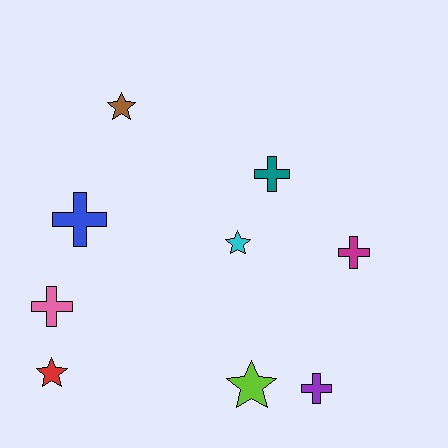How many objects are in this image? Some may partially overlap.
There are 9 objects.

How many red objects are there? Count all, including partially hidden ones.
There is 1 red object.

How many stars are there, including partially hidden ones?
There are 4 stars.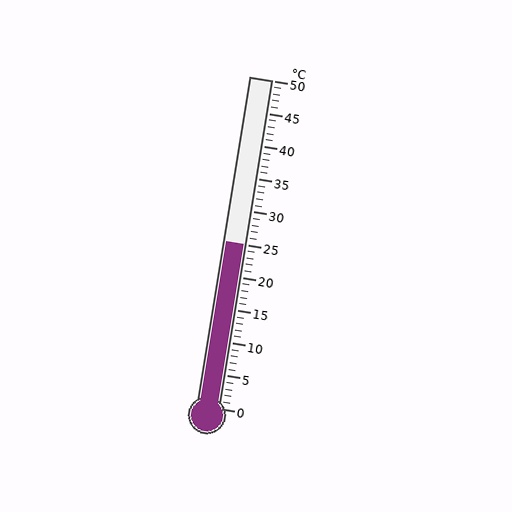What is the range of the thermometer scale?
The thermometer scale ranges from 0°C to 50°C.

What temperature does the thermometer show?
The thermometer shows approximately 25°C.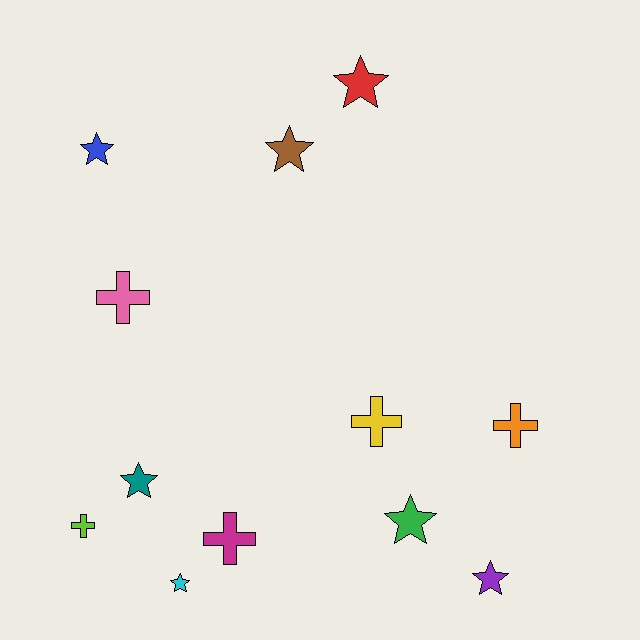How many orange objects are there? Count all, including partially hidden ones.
There is 1 orange object.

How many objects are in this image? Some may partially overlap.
There are 12 objects.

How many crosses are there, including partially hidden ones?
There are 5 crosses.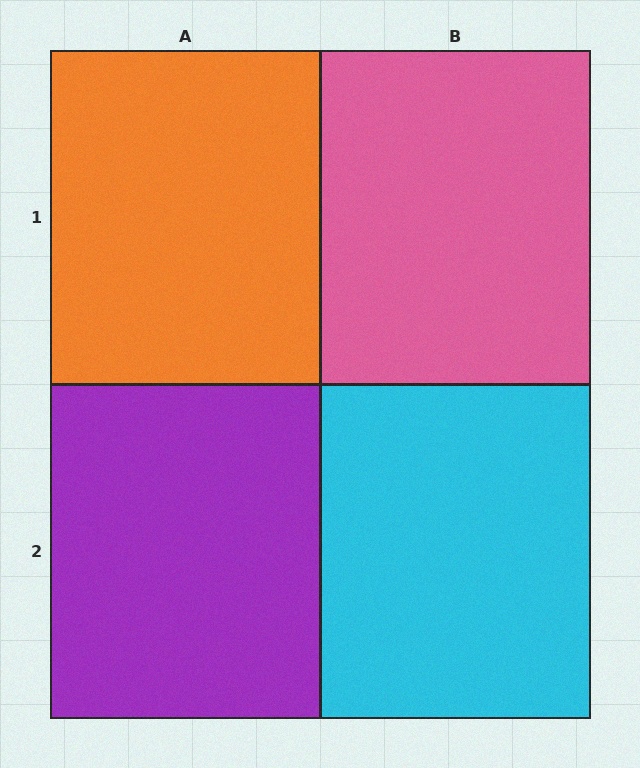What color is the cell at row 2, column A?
Purple.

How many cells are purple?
1 cell is purple.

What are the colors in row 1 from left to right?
Orange, pink.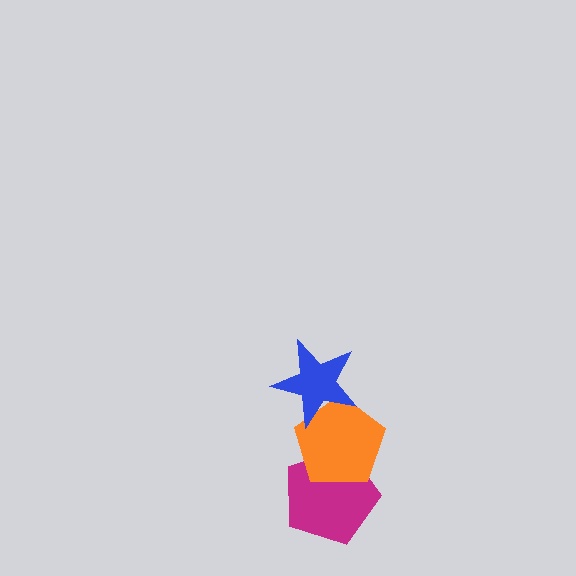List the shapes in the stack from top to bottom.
From top to bottom: the blue star, the orange pentagon, the magenta pentagon.